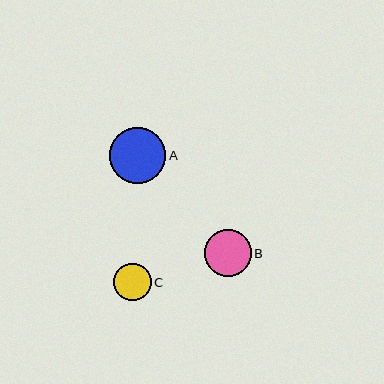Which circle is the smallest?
Circle C is the smallest with a size of approximately 38 pixels.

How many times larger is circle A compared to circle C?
Circle A is approximately 1.5 times the size of circle C.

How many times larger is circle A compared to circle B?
Circle A is approximately 1.2 times the size of circle B.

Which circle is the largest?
Circle A is the largest with a size of approximately 56 pixels.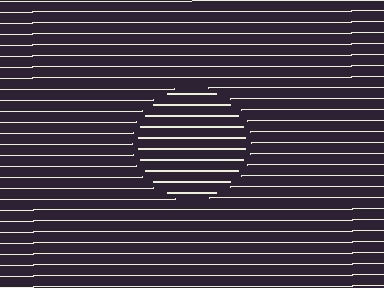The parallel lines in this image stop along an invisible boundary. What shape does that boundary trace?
An illusory circle. The interior of the shape contains the same grating, shifted by half a period — the contour is defined by the phase discontinuity where line-ends from the inner and outer gratings abut.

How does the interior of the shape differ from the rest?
The interior of the shape contains the same grating, shifted by half a period — the contour is defined by the phase discontinuity where line-ends from the inner and outer gratings abut.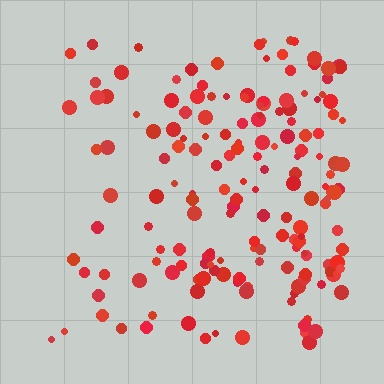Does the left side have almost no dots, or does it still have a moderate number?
Still a moderate number, just noticeably fewer than the right.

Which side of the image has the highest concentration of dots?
The right.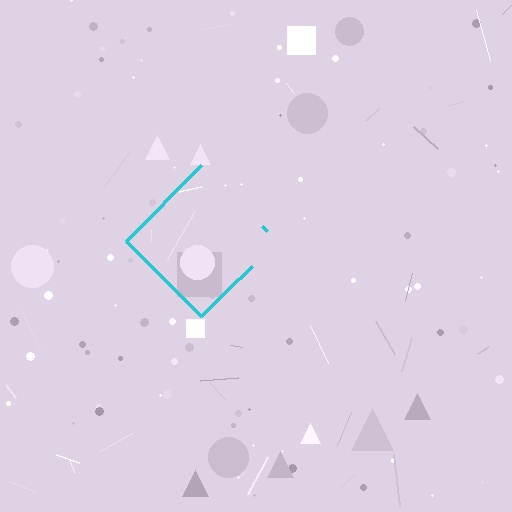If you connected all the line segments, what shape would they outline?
They would outline a diamond.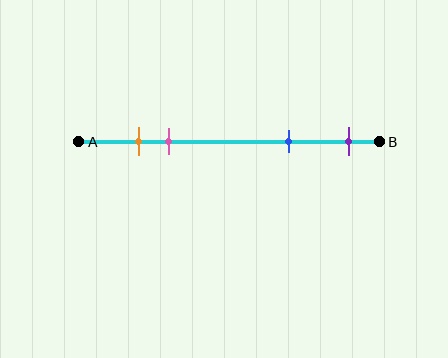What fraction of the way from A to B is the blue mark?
The blue mark is approximately 70% (0.7) of the way from A to B.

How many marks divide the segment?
There are 4 marks dividing the segment.